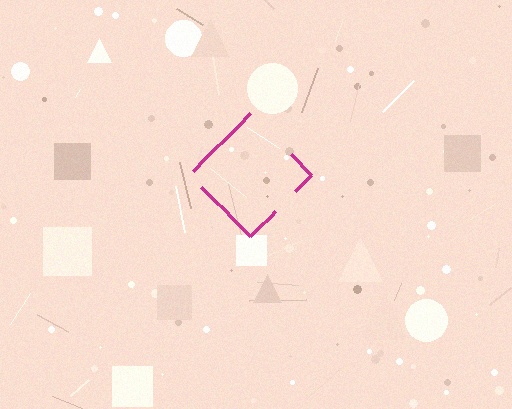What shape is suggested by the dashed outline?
The dashed outline suggests a diamond.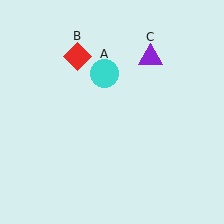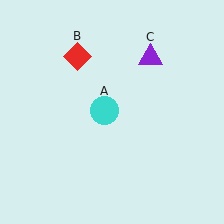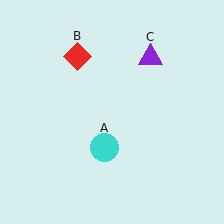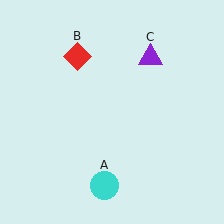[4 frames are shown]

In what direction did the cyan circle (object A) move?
The cyan circle (object A) moved down.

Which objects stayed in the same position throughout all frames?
Red diamond (object B) and purple triangle (object C) remained stationary.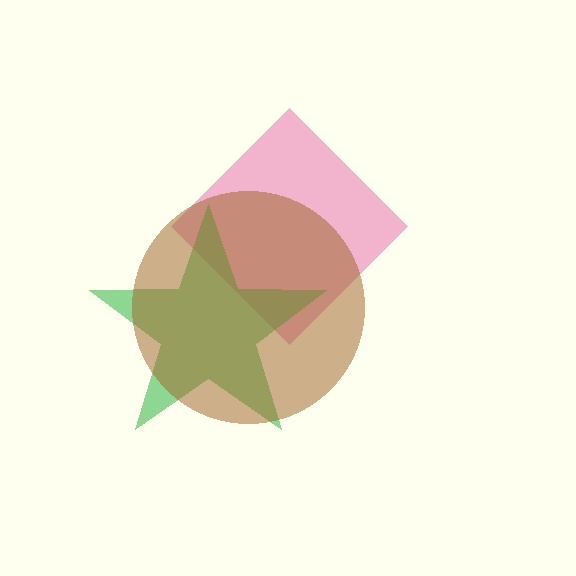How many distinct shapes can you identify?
There are 3 distinct shapes: a pink diamond, a green star, a brown circle.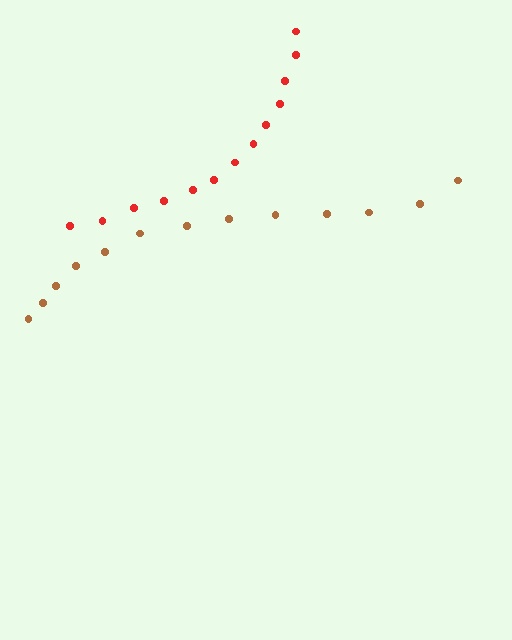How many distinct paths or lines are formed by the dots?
There are 2 distinct paths.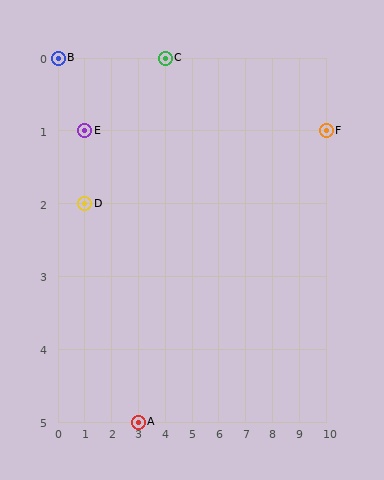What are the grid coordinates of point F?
Point F is at grid coordinates (10, 1).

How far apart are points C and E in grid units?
Points C and E are 3 columns and 1 row apart (about 3.2 grid units diagonally).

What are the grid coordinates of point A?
Point A is at grid coordinates (3, 5).